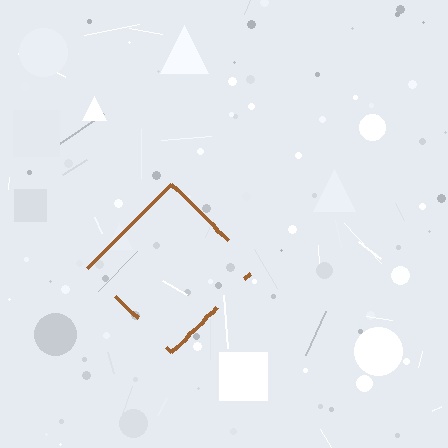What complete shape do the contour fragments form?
The contour fragments form a diamond.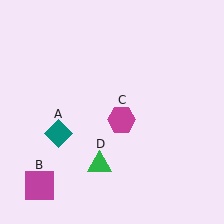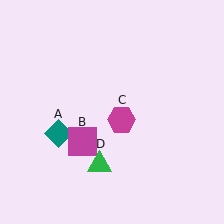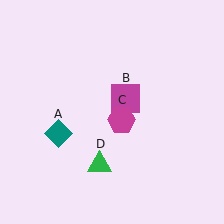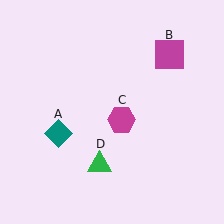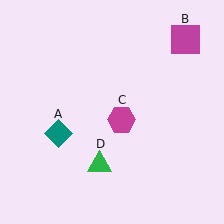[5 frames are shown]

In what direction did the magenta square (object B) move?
The magenta square (object B) moved up and to the right.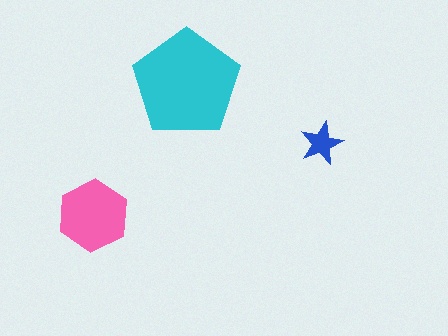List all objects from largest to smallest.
The cyan pentagon, the pink hexagon, the blue star.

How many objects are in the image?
There are 3 objects in the image.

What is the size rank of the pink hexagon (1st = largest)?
2nd.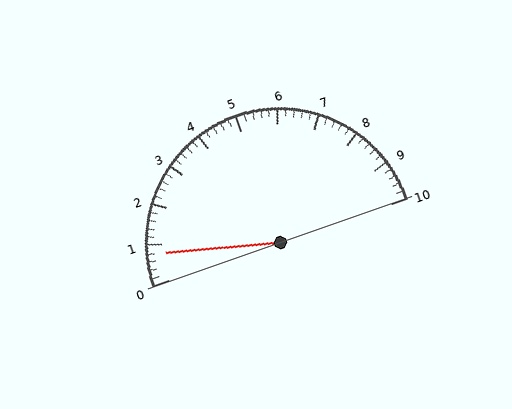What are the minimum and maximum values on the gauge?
The gauge ranges from 0 to 10.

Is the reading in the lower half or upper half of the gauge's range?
The reading is in the lower half of the range (0 to 10).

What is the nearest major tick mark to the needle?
The nearest major tick mark is 1.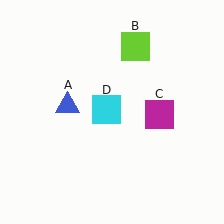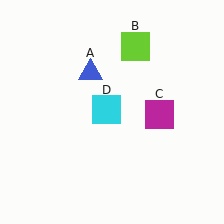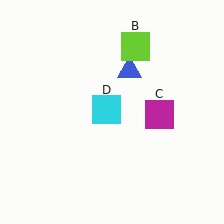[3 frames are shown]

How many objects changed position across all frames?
1 object changed position: blue triangle (object A).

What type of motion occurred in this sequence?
The blue triangle (object A) rotated clockwise around the center of the scene.